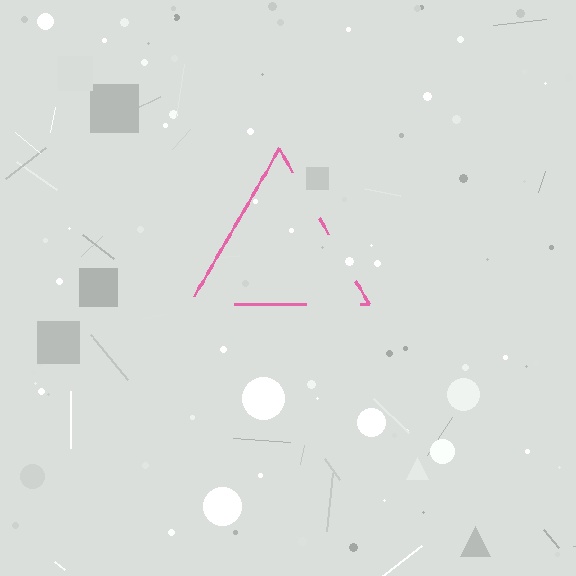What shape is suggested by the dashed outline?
The dashed outline suggests a triangle.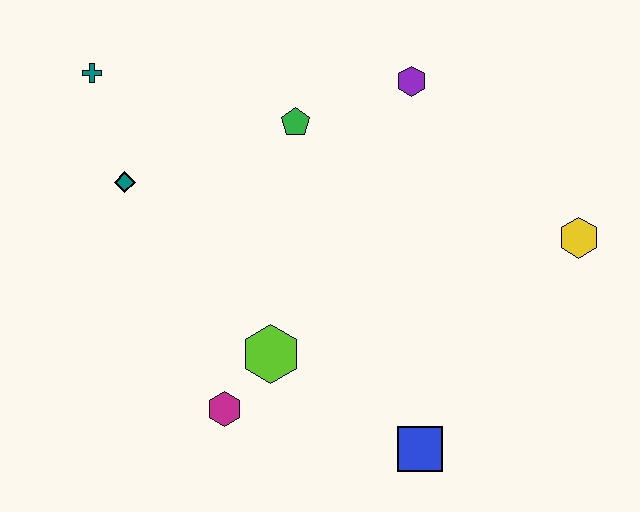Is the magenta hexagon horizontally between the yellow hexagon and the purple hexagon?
No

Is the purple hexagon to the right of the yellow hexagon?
No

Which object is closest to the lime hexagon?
The magenta hexagon is closest to the lime hexagon.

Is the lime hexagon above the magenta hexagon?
Yes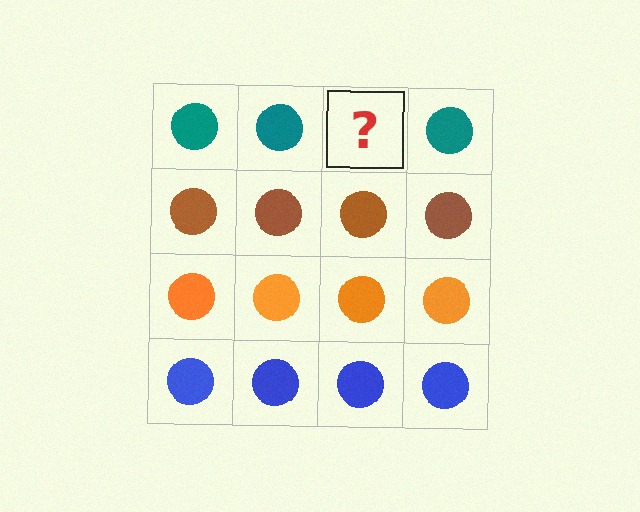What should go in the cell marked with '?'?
The missing cell should contain a teal circle.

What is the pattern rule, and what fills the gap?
The rule is that each row has a consistent color. The gap should be filled with a teal circle.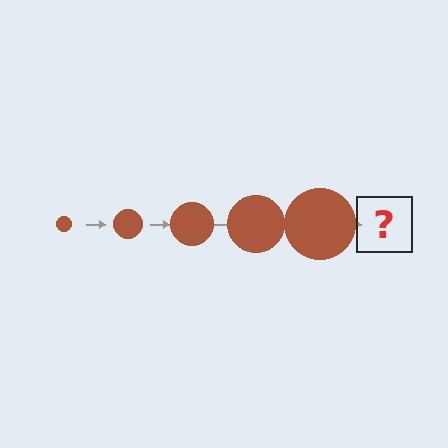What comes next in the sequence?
The next element should be a brown circle, larger than the previous one.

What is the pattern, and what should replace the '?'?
The pattern is that the circle gets progressively larger each step. The '?' should be a brown circle, larger than the previous one.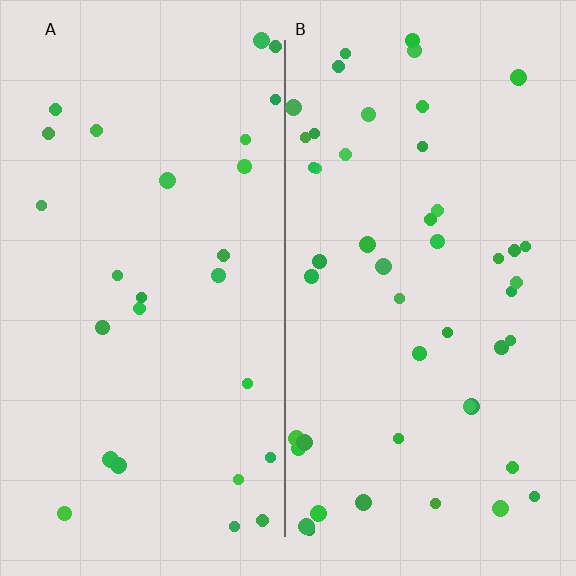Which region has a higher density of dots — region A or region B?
B (the right).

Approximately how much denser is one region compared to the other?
Approximately 1.8× — region B over region A.